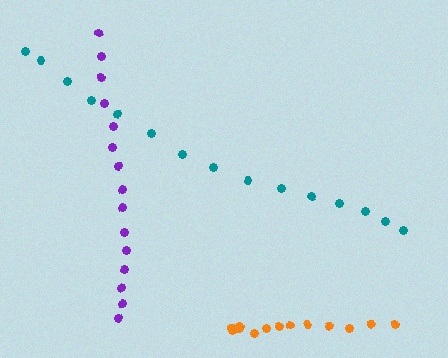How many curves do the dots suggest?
There are 3 distinct paths.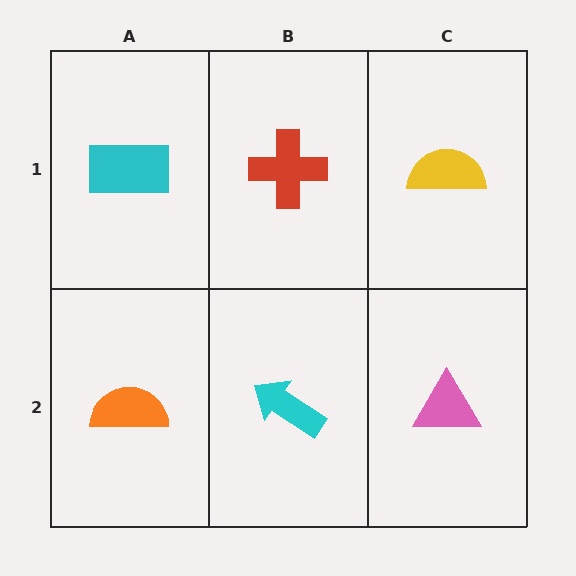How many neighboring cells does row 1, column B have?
3.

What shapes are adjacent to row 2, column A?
A cyan rectangle (row 1, column A), a cyan arrow (row 2, column B).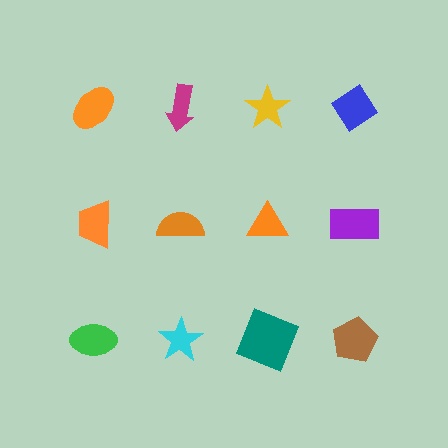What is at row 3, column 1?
A green ellipse.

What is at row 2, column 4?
A purple rectangle.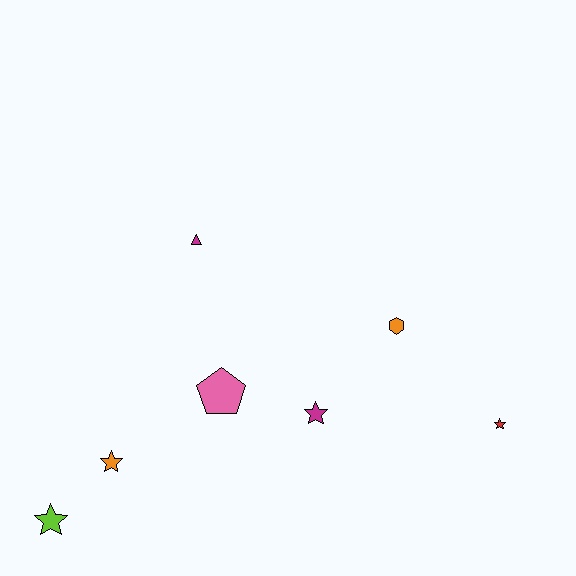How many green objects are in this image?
There are no green objects.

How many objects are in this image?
There are 7 objects.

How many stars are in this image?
There are 4 stars.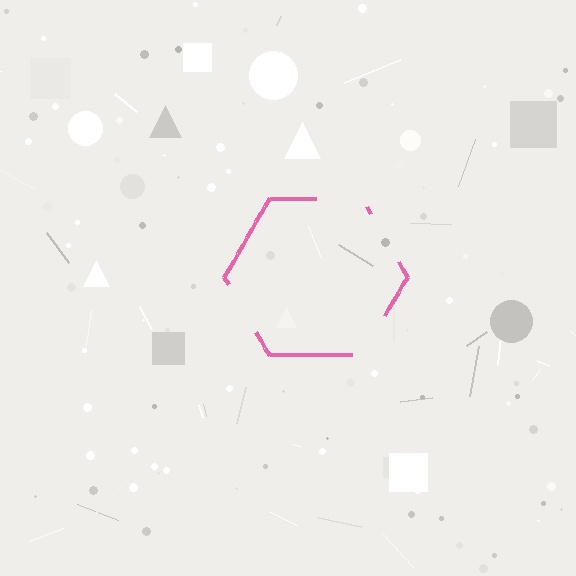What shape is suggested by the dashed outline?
The dashed outline suggests a hexagon.